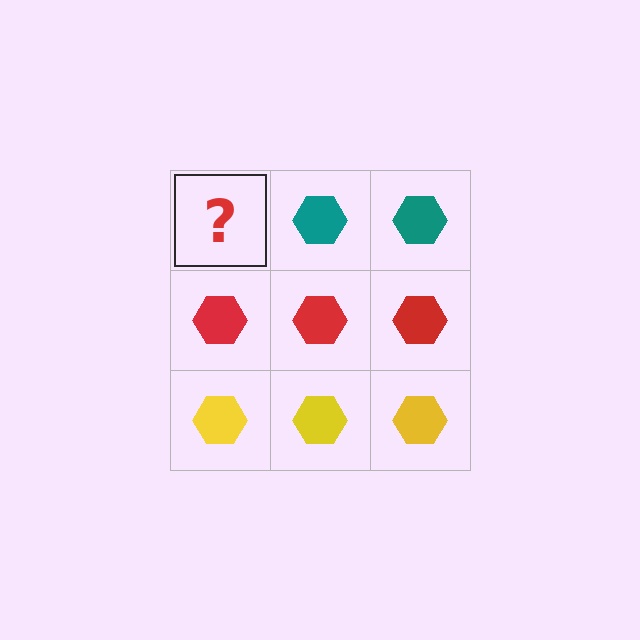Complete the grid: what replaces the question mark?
The question mark should be replaced with a teal hexagon.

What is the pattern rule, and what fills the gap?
The rule is that each row has a consistent color. The gap should be filled with a teal hexagon.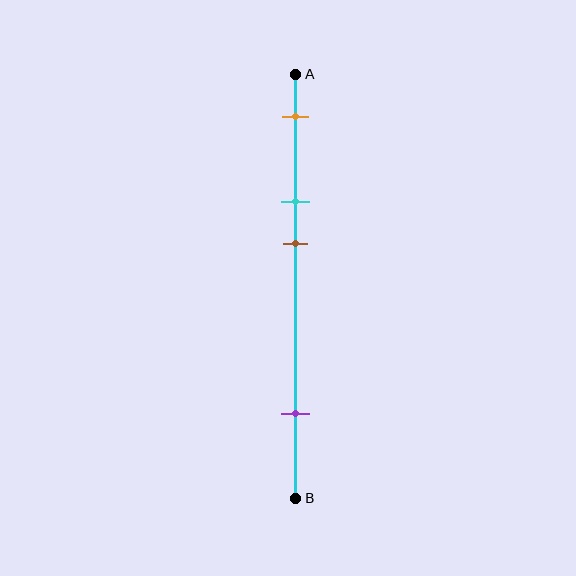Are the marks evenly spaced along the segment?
No, the marks are not evenly spaced.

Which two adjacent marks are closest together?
The cyan and brown marks are the closest adjacent pair.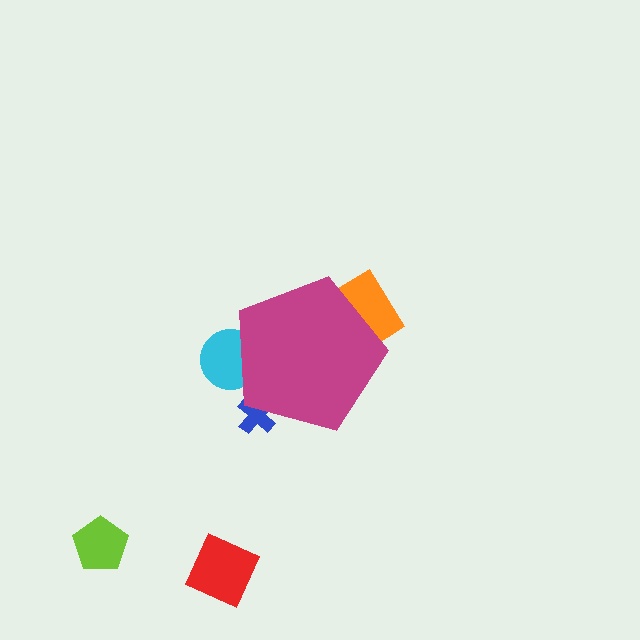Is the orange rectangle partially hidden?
Yes, the orange rectangle is partially hidden behind the magenta pentagon.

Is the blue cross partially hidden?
Yes, the blue cross is partially hidden behind the magenta pentagon.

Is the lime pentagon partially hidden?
No, the lime pentagon is fully visible.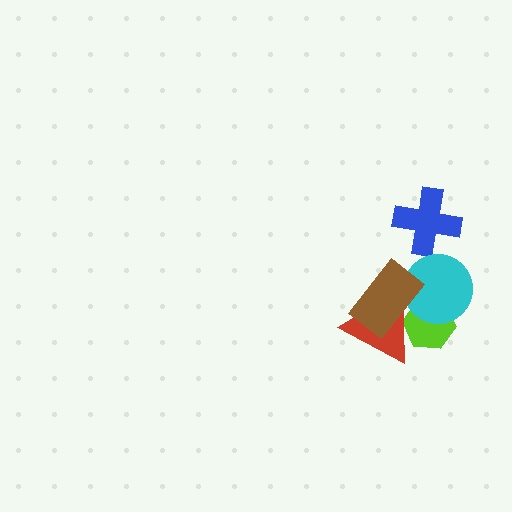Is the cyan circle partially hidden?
Yes, it is partially covered by another shape.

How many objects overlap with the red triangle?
3 objects overlap with the red triangle.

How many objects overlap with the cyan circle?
3 objects overlap with the cyan circle.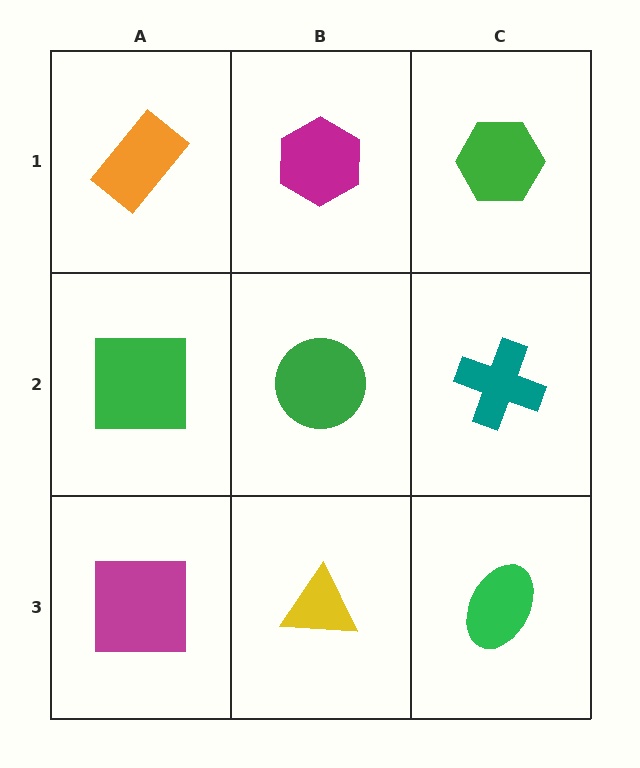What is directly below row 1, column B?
A green circle.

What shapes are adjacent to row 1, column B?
A green circle (row 2, column B), an orange rectangle (row 1, column A), a green hexagon (row 1, column C).